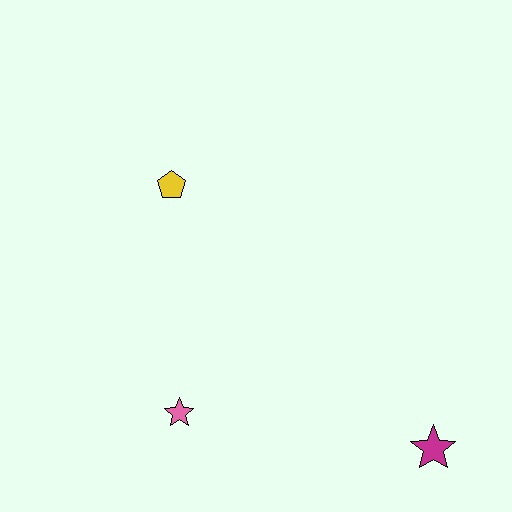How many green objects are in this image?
There are no green objects.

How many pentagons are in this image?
There is 1 pentagon.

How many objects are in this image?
There are 3 objects.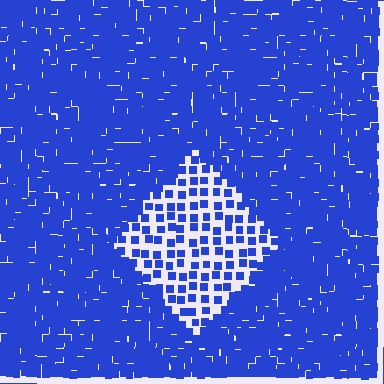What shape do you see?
I see a diamond.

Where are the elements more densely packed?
The elements are more densely packed outside the diamond boundary.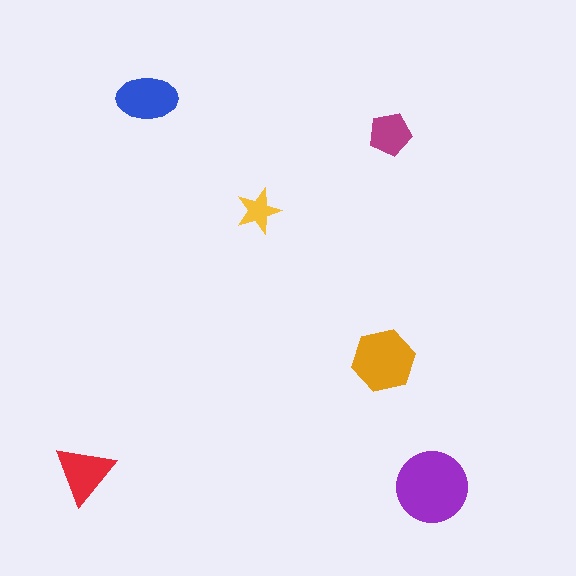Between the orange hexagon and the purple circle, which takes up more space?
The purple circle.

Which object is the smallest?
The yellow star.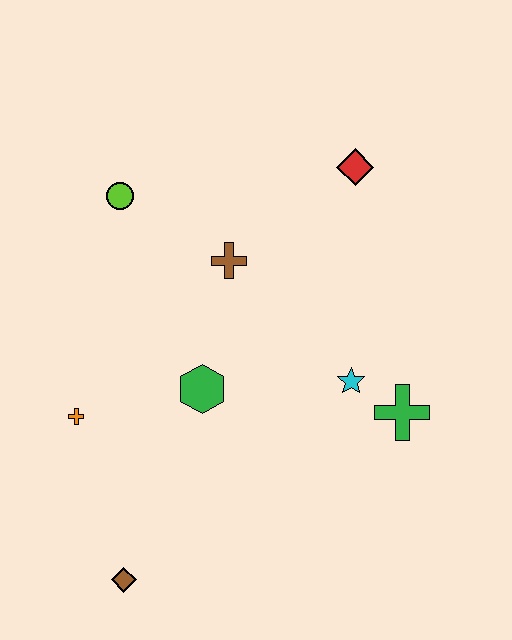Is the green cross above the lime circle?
No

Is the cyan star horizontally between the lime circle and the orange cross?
No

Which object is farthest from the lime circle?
The brown diamond is farthest from the lime circle.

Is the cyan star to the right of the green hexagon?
Yes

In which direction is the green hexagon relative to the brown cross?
The green hexagon is below the brown cross.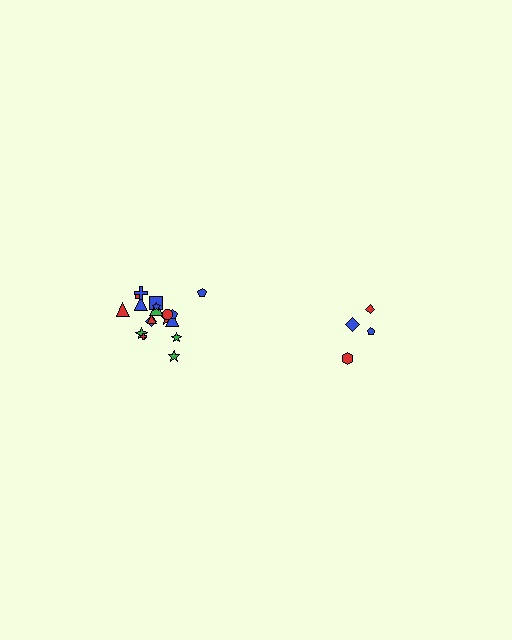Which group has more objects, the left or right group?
The left group.